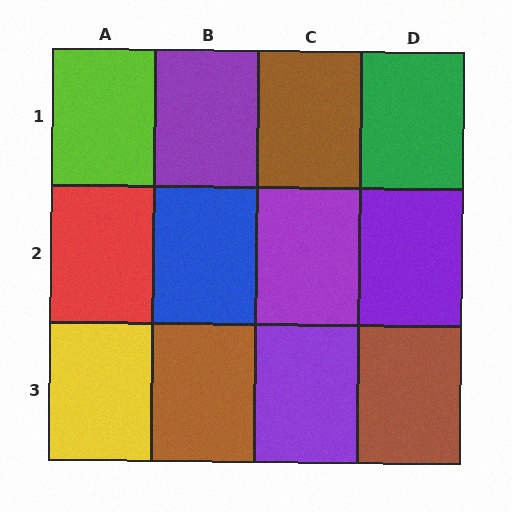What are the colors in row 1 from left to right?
Lime, purple, brown, green.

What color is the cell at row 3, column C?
Purple.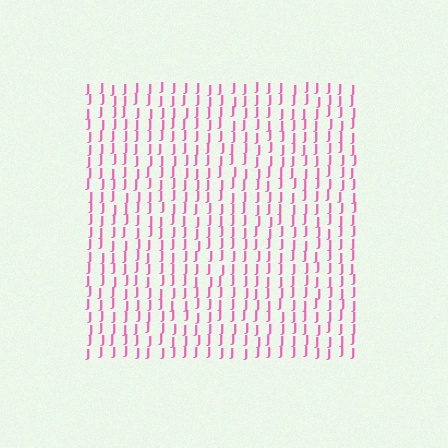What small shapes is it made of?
It is made of small letter J's.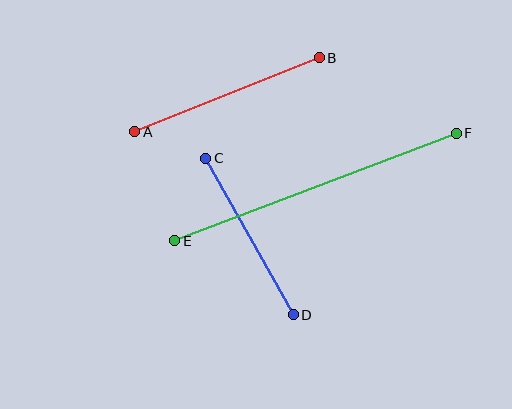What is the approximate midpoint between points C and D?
The midpoint is at approximately (249, 236) pixels.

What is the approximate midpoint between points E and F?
The midpoint is at approximately (315, 187) pixels.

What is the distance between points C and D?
The distance is approximately 179 pixels.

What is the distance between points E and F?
The distance is approximately 301 pixels.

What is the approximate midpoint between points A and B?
The midpoint is at approximately (227, 95) pixels.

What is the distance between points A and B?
The distance is approximately 199 pixels.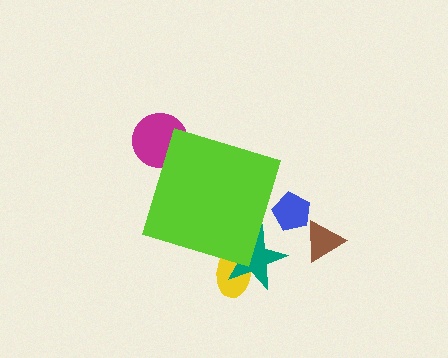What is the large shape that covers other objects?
A lime diamond.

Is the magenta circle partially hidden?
Yes, the magenta circle is partially hidden behind the lime diamond.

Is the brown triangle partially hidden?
No, the brown triangle is fully visible.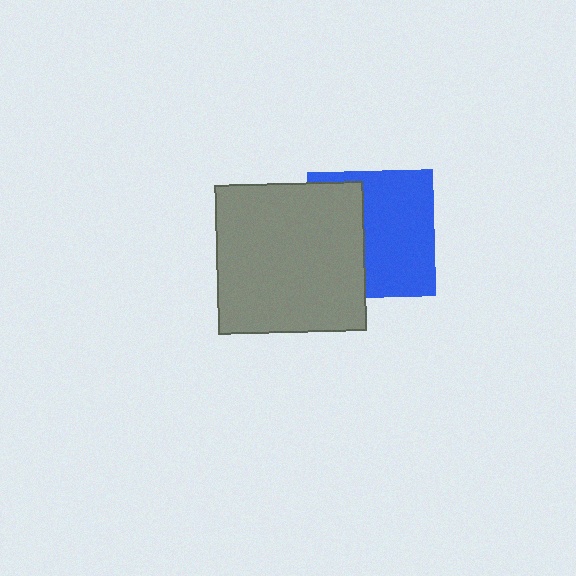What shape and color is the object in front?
The object in front is a gray square.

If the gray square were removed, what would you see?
You would see the complete blue square.